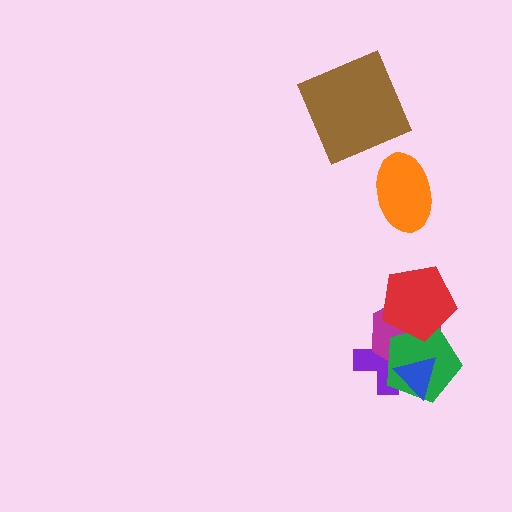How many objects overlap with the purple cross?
4 objects overlap with the purple cross.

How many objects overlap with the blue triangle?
3 objects overlap with the blue triangle.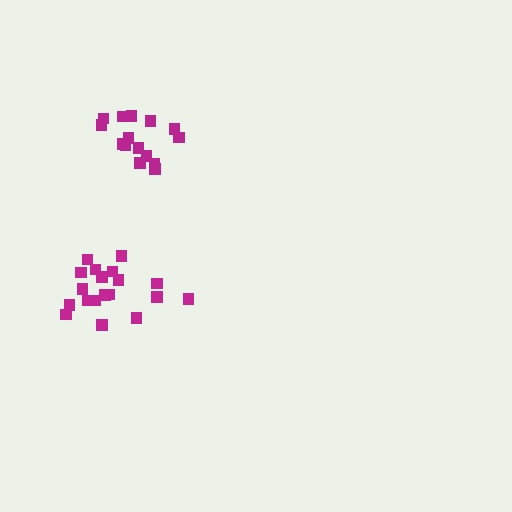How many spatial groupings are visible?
There are 2 spatial groupings.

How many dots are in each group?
Group 1: 15 dots, Group 2: 19 dots (34 total).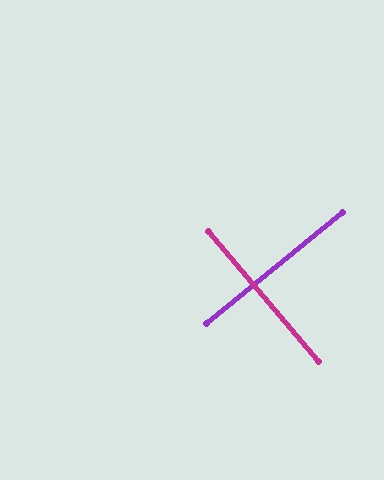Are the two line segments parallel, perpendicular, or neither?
Perpendicular — they meet at approximately 89°.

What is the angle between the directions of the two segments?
Approximately 89 degrees.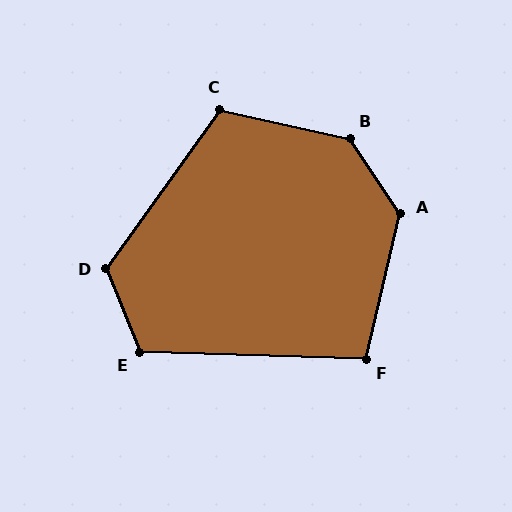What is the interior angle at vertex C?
Approximately 113 degrees (obtuse).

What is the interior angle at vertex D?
Approximately 122 degrees (obtuse).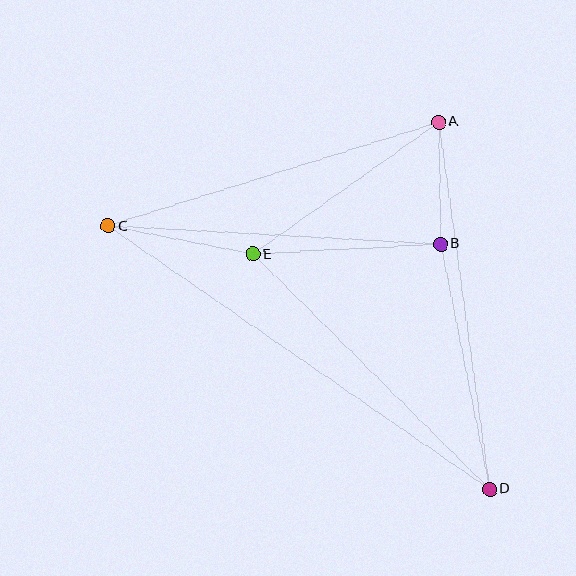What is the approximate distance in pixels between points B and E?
The distance between B and E is approximately 188 pixels.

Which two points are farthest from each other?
Points C and D are farthest from each other.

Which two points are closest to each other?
Points A and B are closest to each other.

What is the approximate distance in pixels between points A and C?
The distance between A and C is approximately 347 pixels.